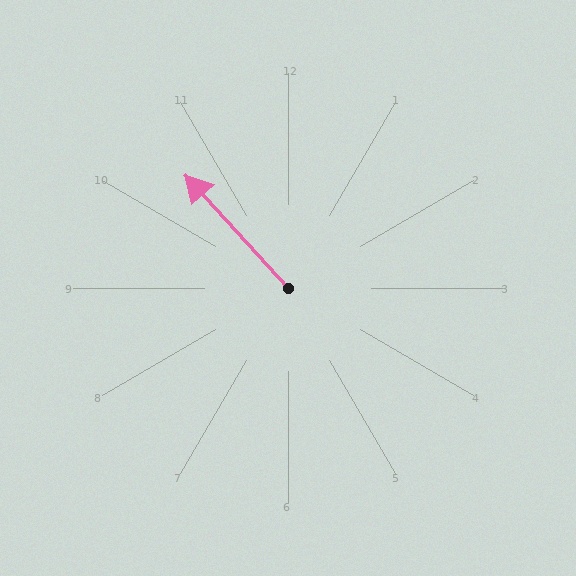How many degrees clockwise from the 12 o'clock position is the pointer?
Approximately 318 degrees.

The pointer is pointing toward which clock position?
Roughly 11 o'clock.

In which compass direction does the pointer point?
Northwest.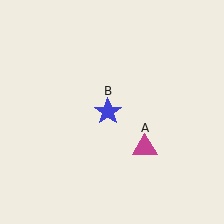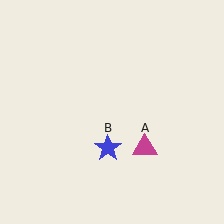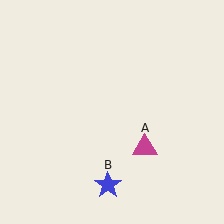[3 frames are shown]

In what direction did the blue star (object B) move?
The blue star (object B) moved down.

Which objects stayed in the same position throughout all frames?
Magenta triangle (object A) remained stationary.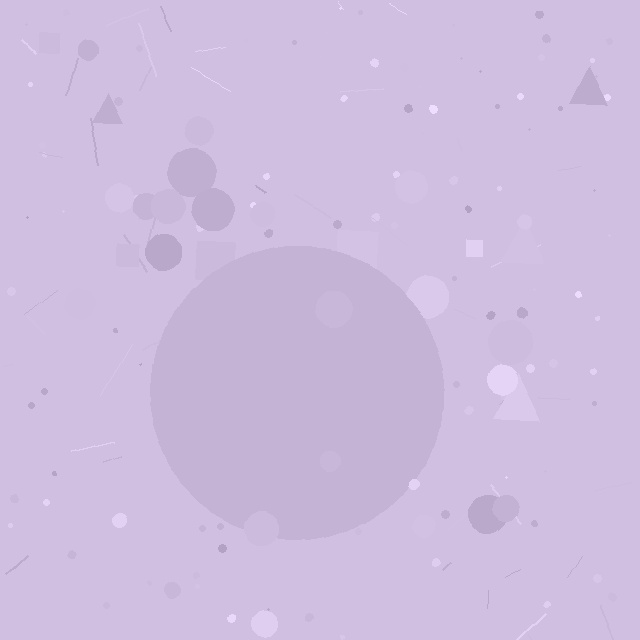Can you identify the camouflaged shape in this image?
The camouflaged shape is a circle.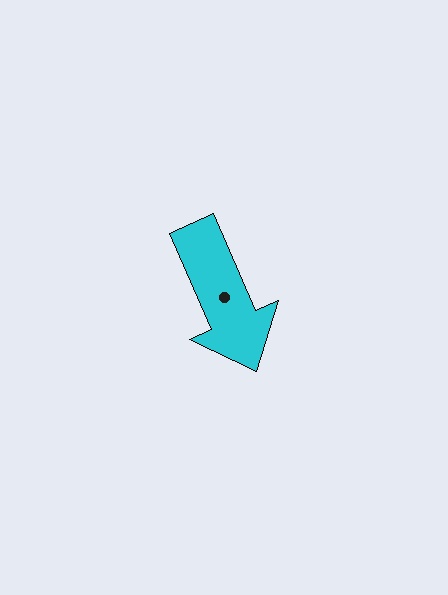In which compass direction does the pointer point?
Southeast.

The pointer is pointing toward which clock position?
Roughly 5 o'clock.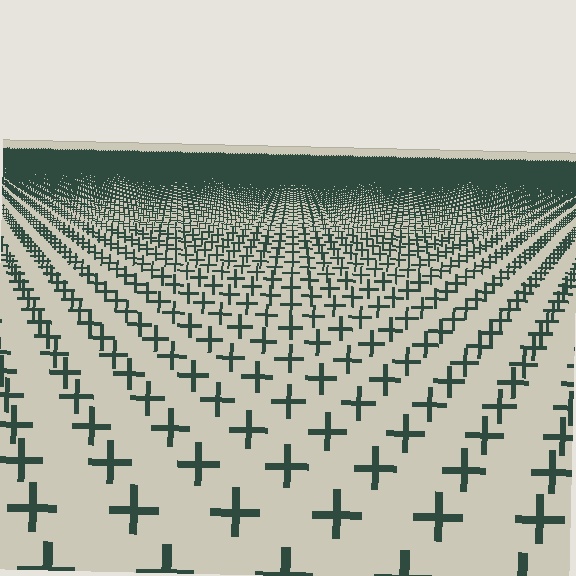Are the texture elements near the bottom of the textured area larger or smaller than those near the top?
Larger. Near the bottom, elements are closer to the viewer and appear at a bigger on-screen size.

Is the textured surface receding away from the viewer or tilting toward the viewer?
The surface is receding away from the viewer. Texture elements get smaller and denser toward the top.